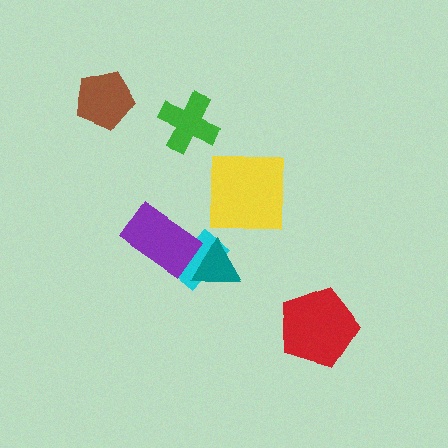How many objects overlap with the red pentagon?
0 objects overlap with the red pentagon.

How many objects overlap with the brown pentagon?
0 objects overlap with the brown pentagon.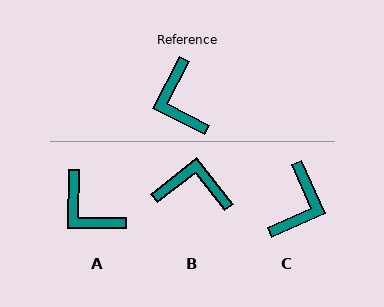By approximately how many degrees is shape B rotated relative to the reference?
Approximately 115 degrees clockwise.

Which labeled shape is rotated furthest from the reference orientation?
C, about 141 degrees away.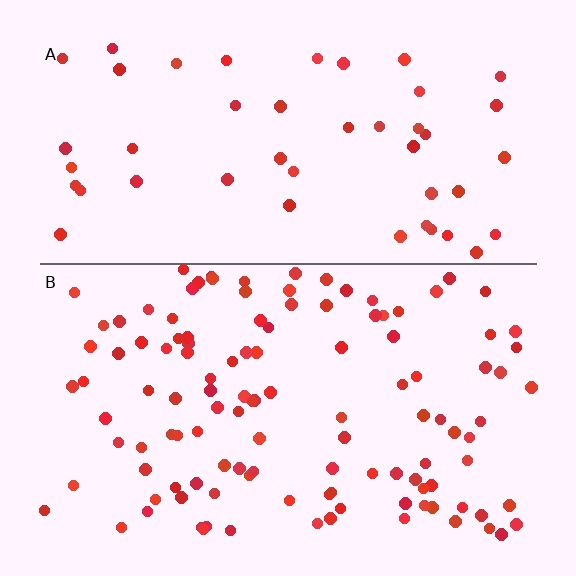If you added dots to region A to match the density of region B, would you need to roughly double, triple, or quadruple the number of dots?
Approximately triple.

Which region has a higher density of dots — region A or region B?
B (the bottom).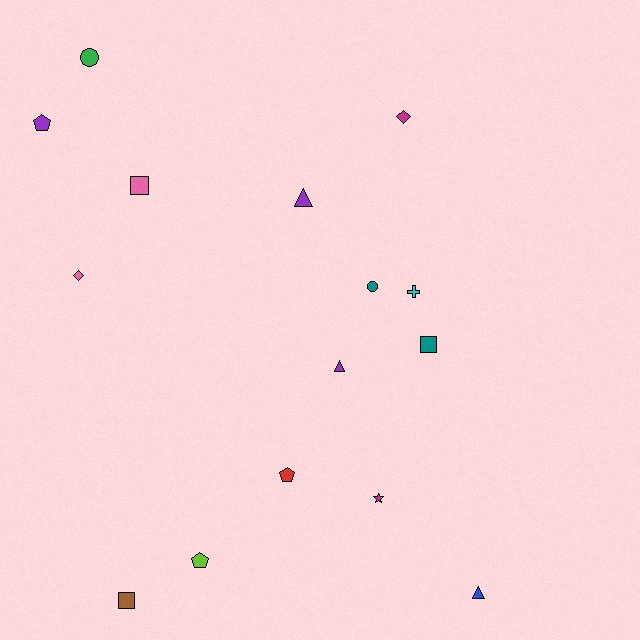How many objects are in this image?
There are 15 objects.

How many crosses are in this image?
There is 1 cross.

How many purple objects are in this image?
There are 3 purple objects.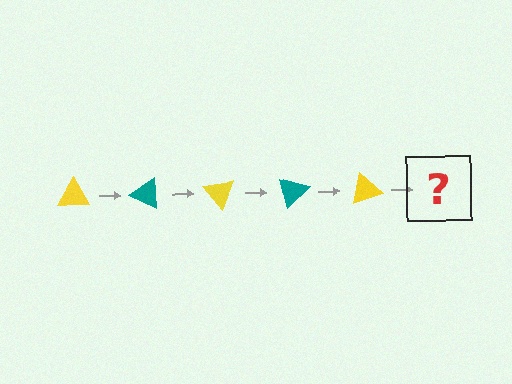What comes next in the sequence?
The next element should be a teal triangle, rotated 125 degrees from the start.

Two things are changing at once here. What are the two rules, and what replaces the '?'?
The two rules are that it rotates 25 degrees each step and the color cycles through yellow and teal. The '?' should be a teal triangle, rotated 125 degrees from the start.